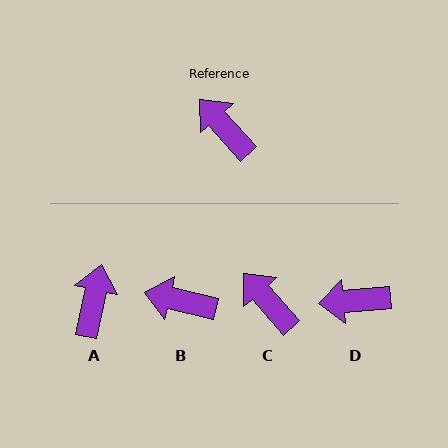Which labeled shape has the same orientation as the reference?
C.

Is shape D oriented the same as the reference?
No, it is off by about 53 degrees.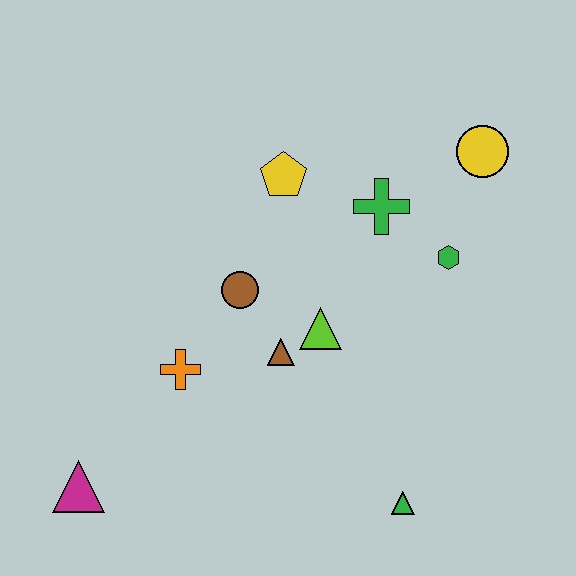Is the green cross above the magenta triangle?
Yes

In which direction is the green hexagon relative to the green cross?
The green hexagon is to the right of the green cross.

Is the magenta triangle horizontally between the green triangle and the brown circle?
No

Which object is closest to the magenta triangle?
The orange cross is closest to the magenta triangle.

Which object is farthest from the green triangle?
The yellow circle is farthest from the green triangle.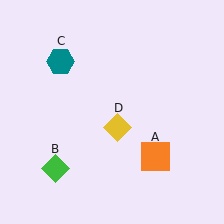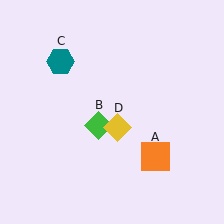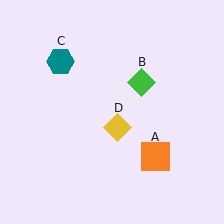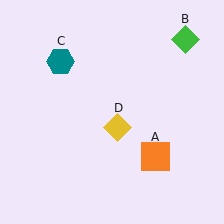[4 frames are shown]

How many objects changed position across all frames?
1 object changed position: green diamond (object B).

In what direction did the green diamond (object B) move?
The green diamond (object B) moved up and to the right.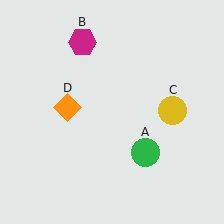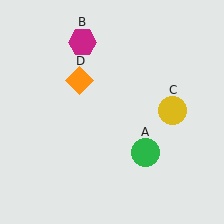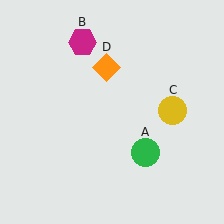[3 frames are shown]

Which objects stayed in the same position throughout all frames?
Green circle (object A) and magenta hexagon (object B) and yellow circle (object C) remained stationary.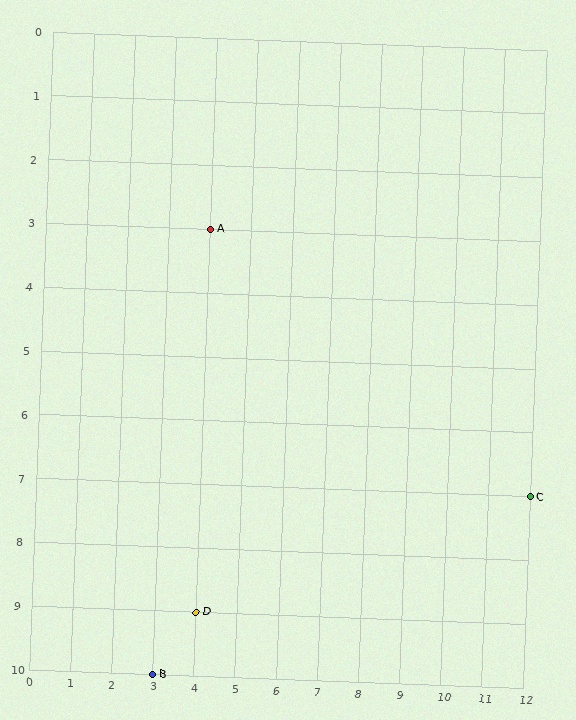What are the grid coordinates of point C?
Point C is at grid coordinates (12, 7).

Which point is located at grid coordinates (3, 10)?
Point B is at (3, 10).